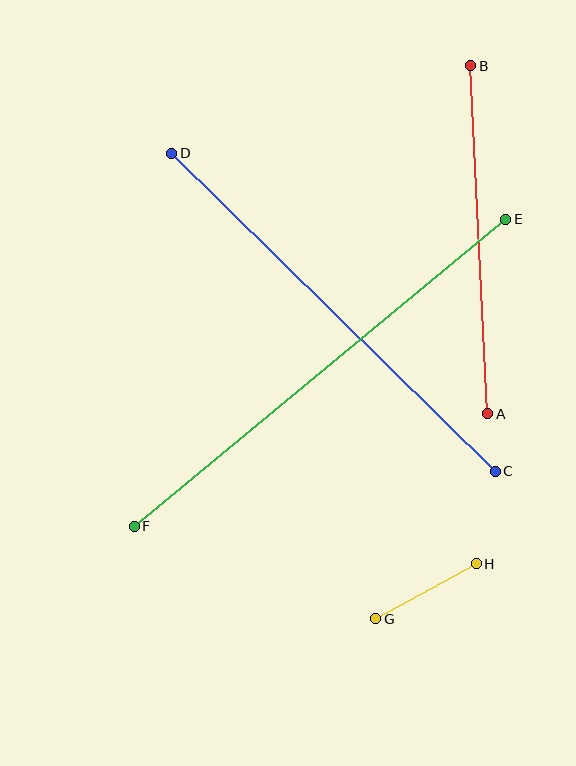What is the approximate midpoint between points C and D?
The midpoint is at approximately (334, 312) pixels.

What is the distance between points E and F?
The distance is approximately 482 pixels.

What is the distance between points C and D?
The distance is approximately 453 pixels.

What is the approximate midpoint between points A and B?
The midpoint is at approximately (479, 240) pixels.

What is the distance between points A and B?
The distance is approximately 348 pixels.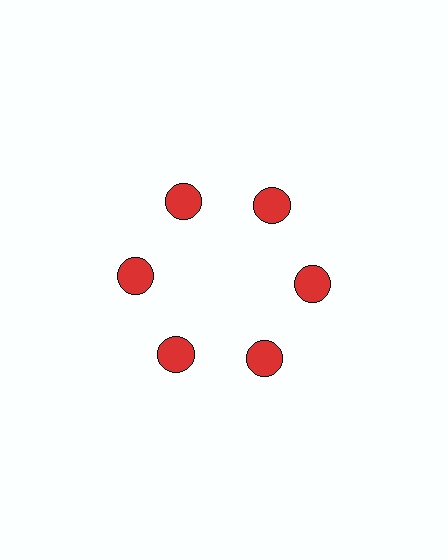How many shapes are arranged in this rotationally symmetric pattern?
There are 6 shapes, arranged in 6 groups of 1.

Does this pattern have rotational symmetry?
Yes, this pattern has 6-fold rotational symmetry. It looks the same after rotating 60 degrees around the center.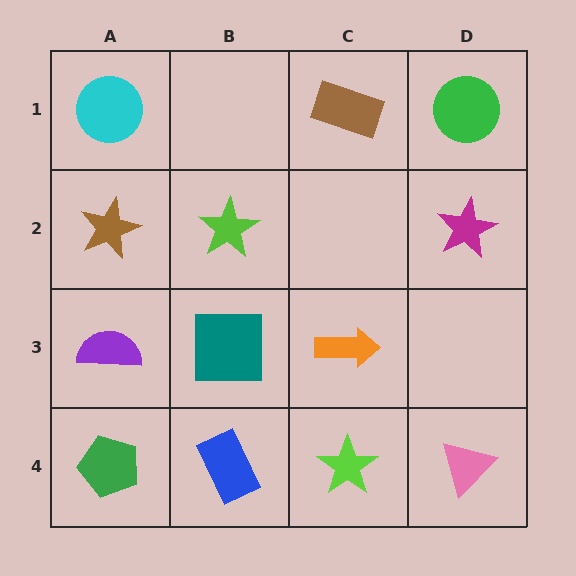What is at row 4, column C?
A lime star.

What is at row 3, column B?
A teal square.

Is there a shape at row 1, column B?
No, that cell is empty.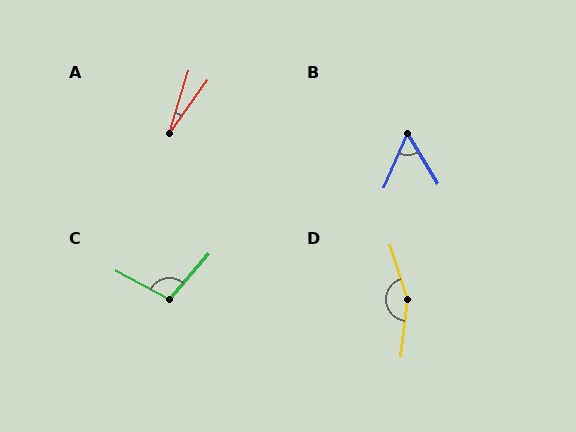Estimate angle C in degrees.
Approximately 103 degrees.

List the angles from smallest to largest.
A (18°), B (54°), C (103°), D (156°).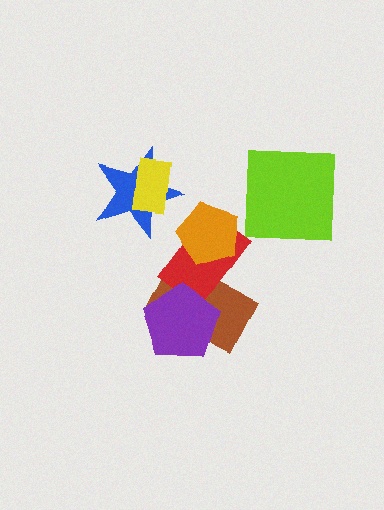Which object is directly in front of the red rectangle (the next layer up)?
The purple pentagon is directly in front of the red rectangle.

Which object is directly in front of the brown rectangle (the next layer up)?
The red rectangle is directly in front of the brown rectangle.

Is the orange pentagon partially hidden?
No, no other shape covers it.